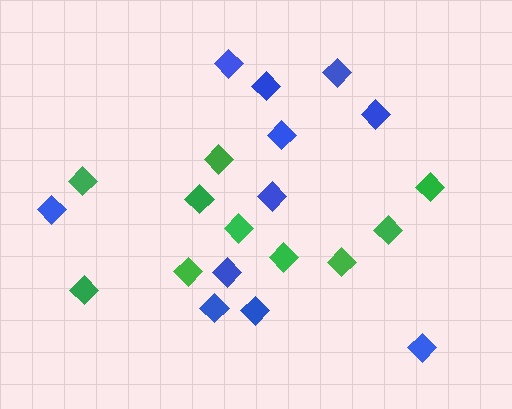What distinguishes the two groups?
There are 2 groups: one group of green diamonds (10) and one group of blue diamonds (11).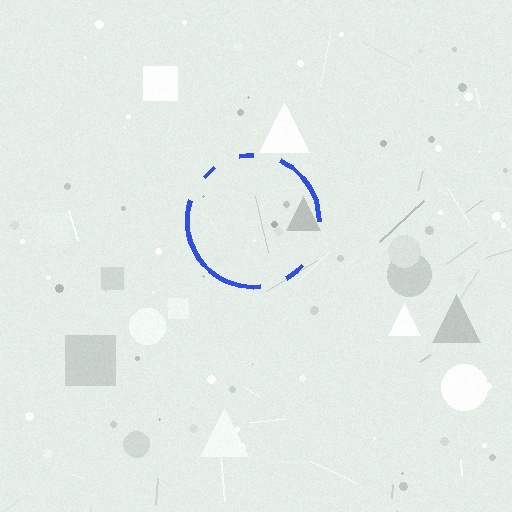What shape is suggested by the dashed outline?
The dashed outline suggests a circle.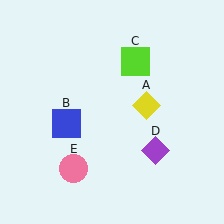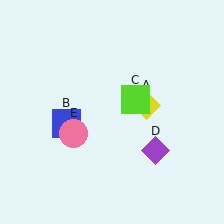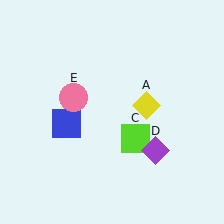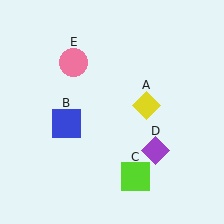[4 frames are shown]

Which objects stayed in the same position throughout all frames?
Yellow diamond (object A) and blue square (object B) and purple diamond (object D) remained stationary.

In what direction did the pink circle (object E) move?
The pink circle (object E) moved up.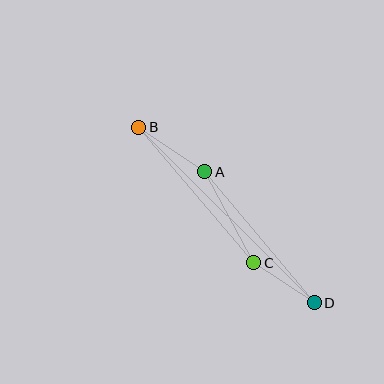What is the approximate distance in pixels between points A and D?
The distance between A and D is approximately 171 pixels.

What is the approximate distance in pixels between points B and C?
The distance between B and C is approximately 177 pixels.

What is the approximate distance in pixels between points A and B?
The distance between A and B is approximately 79 pixels.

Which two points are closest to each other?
Points C and D are closest to each other.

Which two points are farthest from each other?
Points B and D are farthest from each other.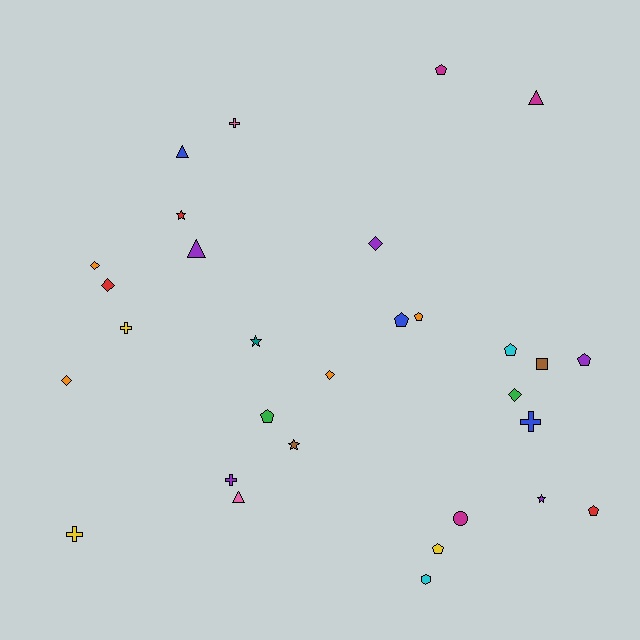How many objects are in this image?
There are 30 objects.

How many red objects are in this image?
There are 3 red objects.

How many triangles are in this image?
There are 4 triangles.